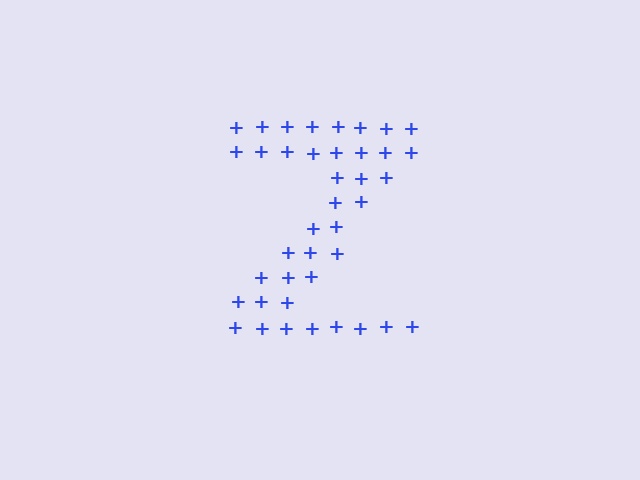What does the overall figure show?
The overall figure shows the letter Z.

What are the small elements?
The small elements are plus signs.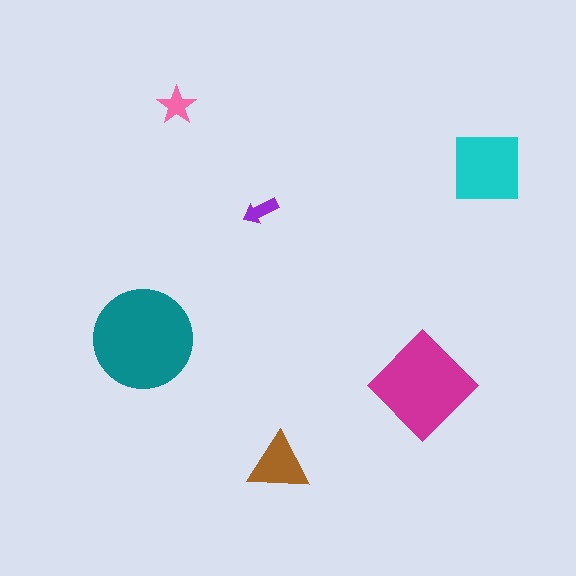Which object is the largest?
The teal circle.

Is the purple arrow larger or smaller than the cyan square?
Smaller.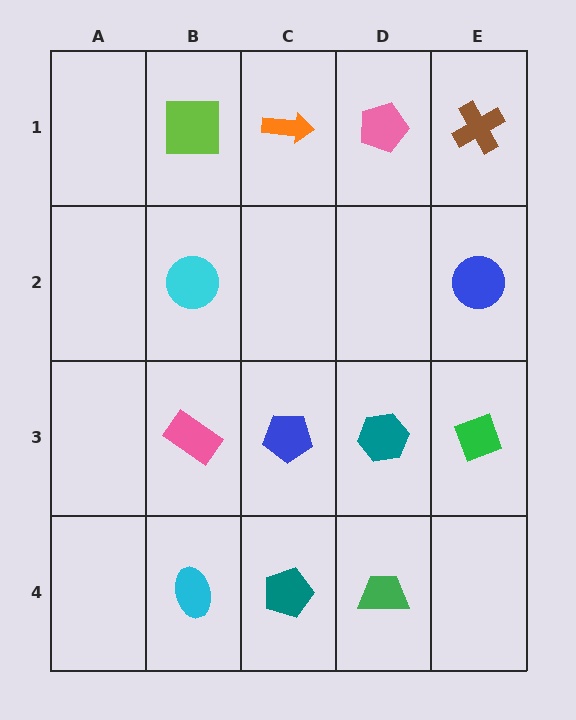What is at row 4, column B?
A cyan ellipse.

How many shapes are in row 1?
4 shapes.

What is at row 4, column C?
A teal pentagon.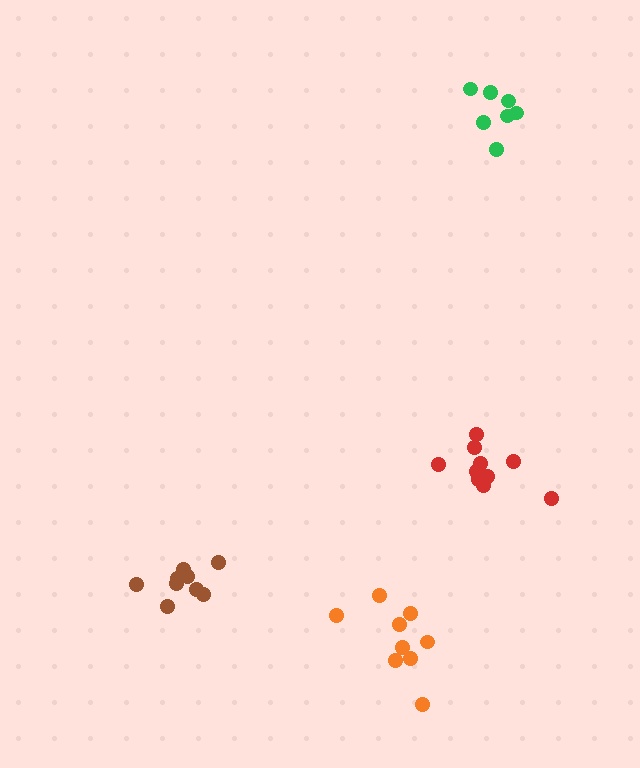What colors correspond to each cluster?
The clusters are colored: brown, green, red, orange.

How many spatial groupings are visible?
There are 4 spatial groupings.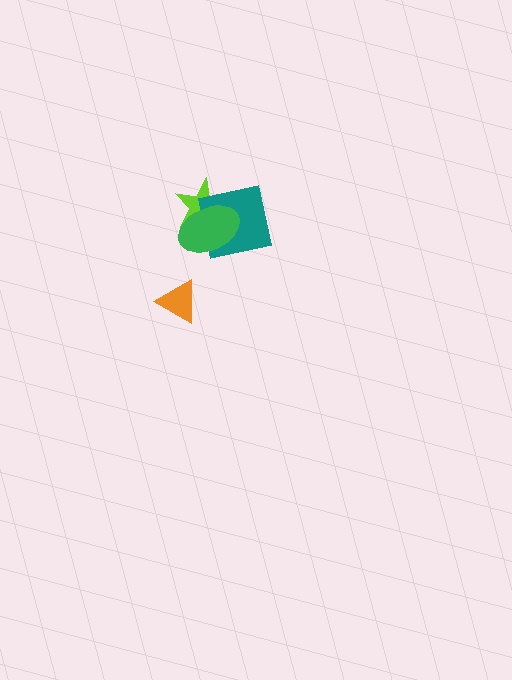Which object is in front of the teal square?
The green ellipse is in front of the teal square.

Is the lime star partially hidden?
Yes, it is partially covered by another shape.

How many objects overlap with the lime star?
2 objects overlap with the lime star.